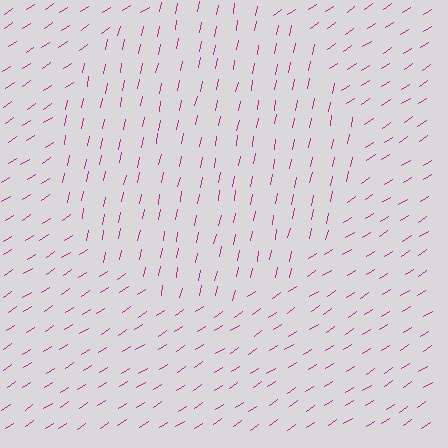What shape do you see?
I see a circle.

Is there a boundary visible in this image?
Yes, there is a texture boundary formed by a change in line orientation.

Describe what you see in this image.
The image is filled with small magenta line segments. A circle region in the image has lines oriented differently from the surrounding lines, creating a visible texture boundary.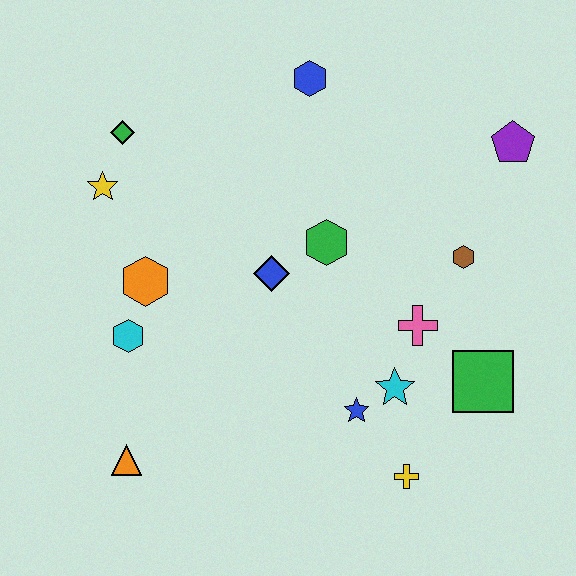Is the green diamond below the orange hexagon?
No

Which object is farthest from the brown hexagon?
The orange triangle is farthest from the brown hexagon.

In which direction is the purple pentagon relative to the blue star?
The purple pentagon is above the blue star.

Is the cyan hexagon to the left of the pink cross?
Yes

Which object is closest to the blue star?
The cyan star is closest to the blue star.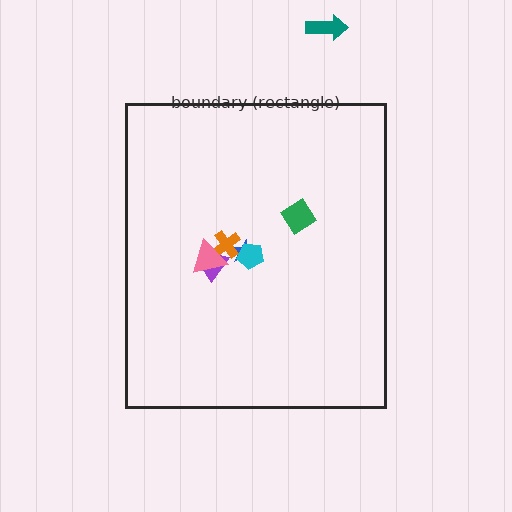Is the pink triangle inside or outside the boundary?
Inside.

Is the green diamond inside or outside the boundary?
Inside.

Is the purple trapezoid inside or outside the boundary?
Inside.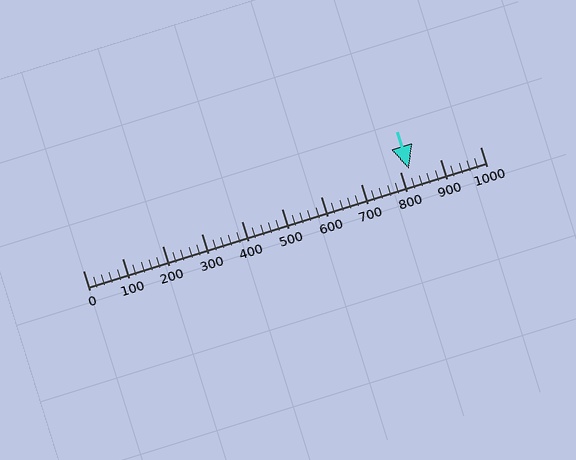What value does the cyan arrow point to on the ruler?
The cyan arrow points to approximately 820.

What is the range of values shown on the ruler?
The ruler shows values from 0 to 1000.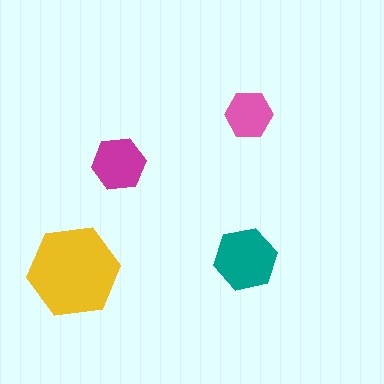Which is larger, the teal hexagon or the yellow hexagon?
The yellow one.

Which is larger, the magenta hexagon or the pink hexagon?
The magenta one.